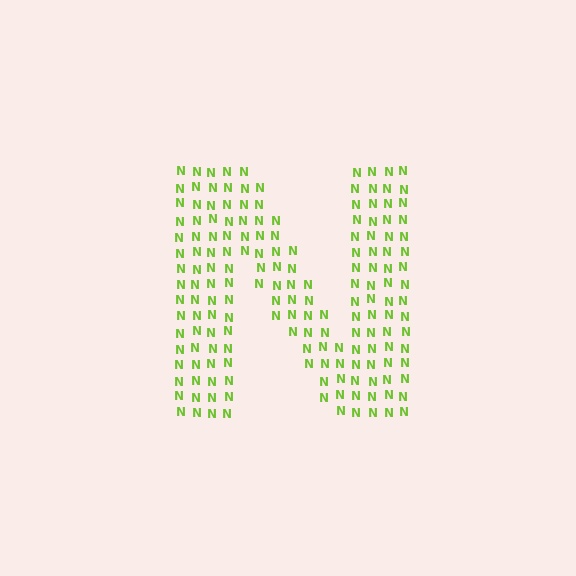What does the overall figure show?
The overall figure shows the letter N.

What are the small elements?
The small elements are letter N's.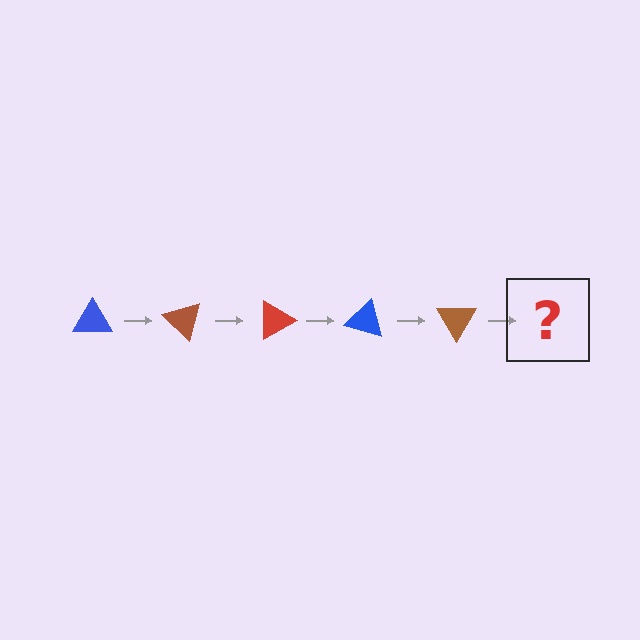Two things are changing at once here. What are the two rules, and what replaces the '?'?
The two rules are that it rotates 45 degrees each step and the color cycles through blue, brown, and red. The '?' should be a red triangle, rotated 225 degrees from the start.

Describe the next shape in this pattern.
It should be a red triangle, rotated 225 degrees from the start.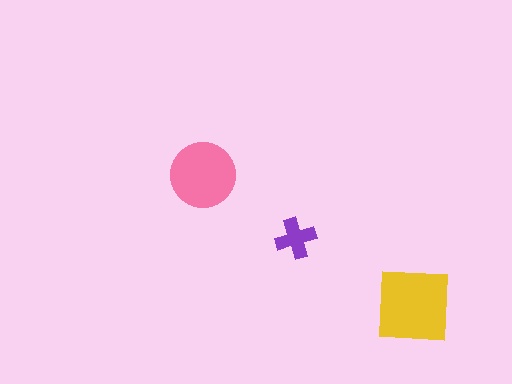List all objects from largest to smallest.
The yellow square, the pink circle, the purple cross.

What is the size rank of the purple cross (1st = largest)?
3rd.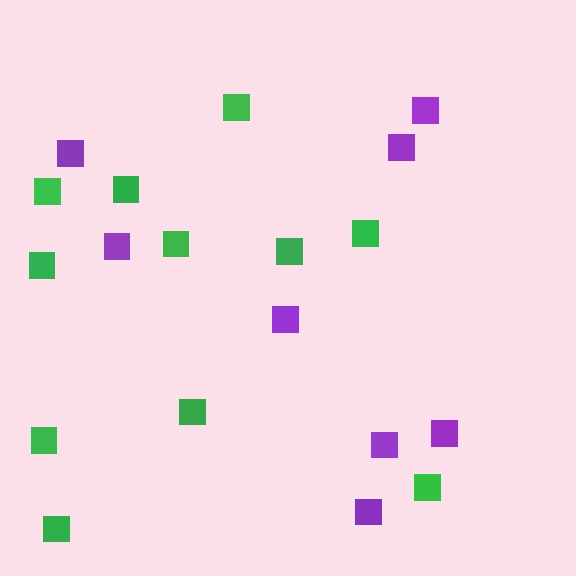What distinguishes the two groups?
There are 2 groups: one group of purple squares (8) and one group of green squares (11).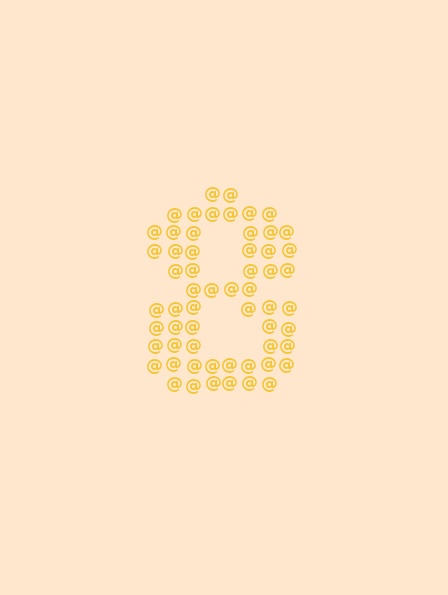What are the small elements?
The small elements are at signs.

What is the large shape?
The large shape is the digit 8.